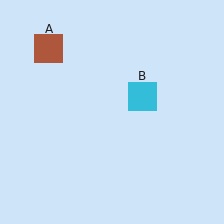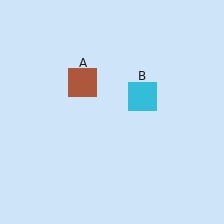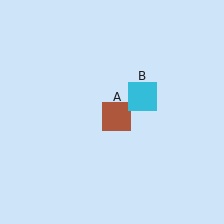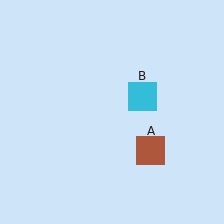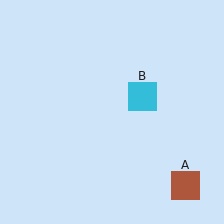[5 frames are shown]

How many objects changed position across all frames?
1 object changed position: brown square (object A).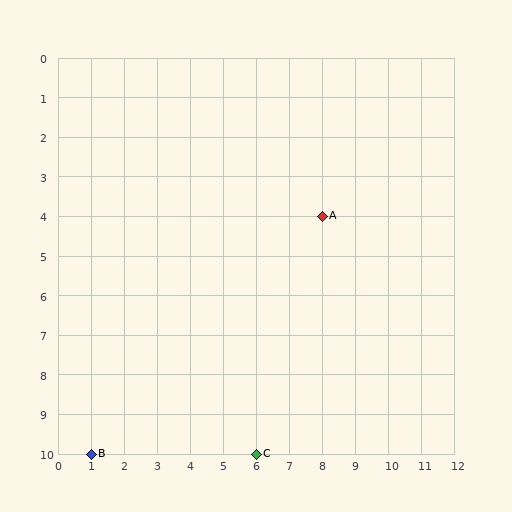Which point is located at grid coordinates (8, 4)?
Point A is at (8, 4).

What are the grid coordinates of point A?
Point A is at grid coordinates (8, 4).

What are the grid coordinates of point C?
Point C is at grid coordinates (6, 10).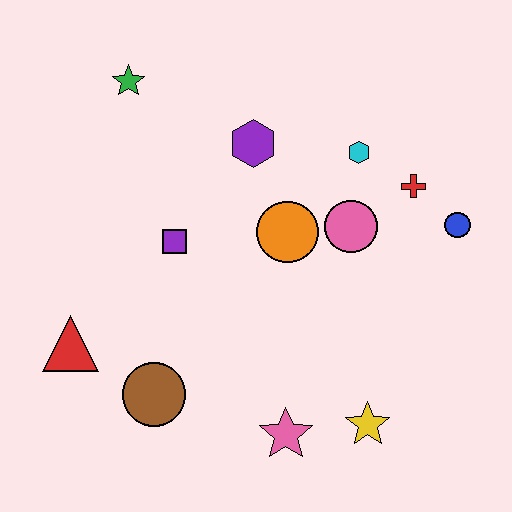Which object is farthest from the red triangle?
The blue circle is farthest from the red triangle.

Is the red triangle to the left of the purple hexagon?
Yes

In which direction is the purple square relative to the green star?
The purple square is below the green star.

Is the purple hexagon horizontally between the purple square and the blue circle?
Yes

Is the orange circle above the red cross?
No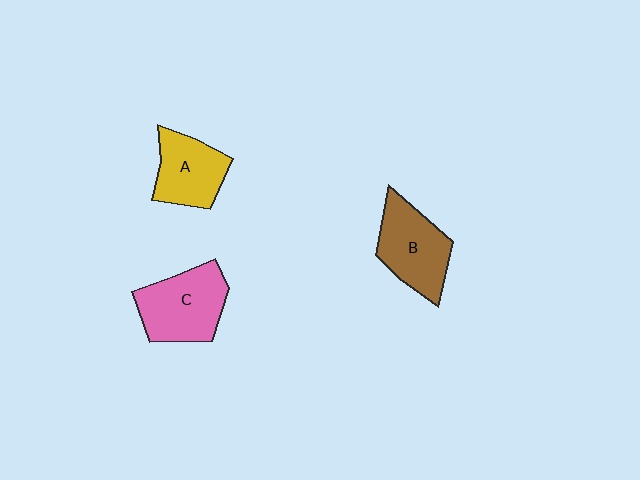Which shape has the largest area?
Shape C (pink).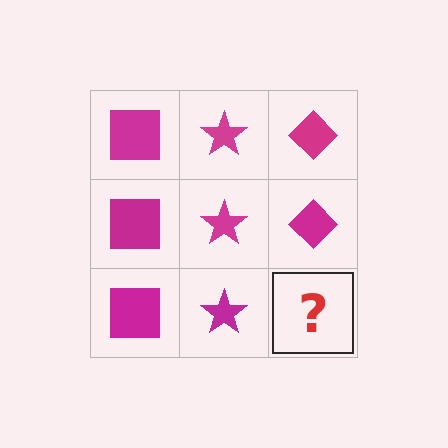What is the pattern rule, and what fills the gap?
The rule is that each column has a consistent shape. The gap should be filled with a magenta diamond.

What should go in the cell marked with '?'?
The missing cell should contain a magenta diamond.